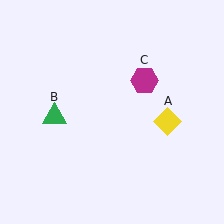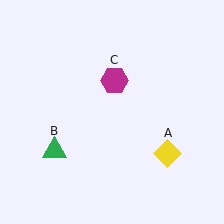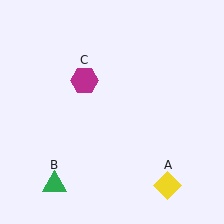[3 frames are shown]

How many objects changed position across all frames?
3 objects changed position: yellow diamond (object A), green triangle (object B), magenta hexagon (object C).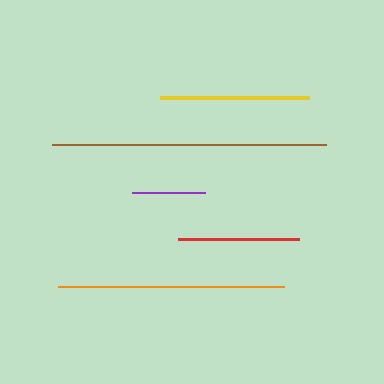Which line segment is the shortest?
The purple line is the shortest at approximately 72 pixels.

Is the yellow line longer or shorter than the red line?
The yellow line is longer than the red line.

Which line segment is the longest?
The brown line is the longest at approximately 274 pixels.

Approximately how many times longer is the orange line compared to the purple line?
The orange line is approximately 3.1 times the length of the purple line.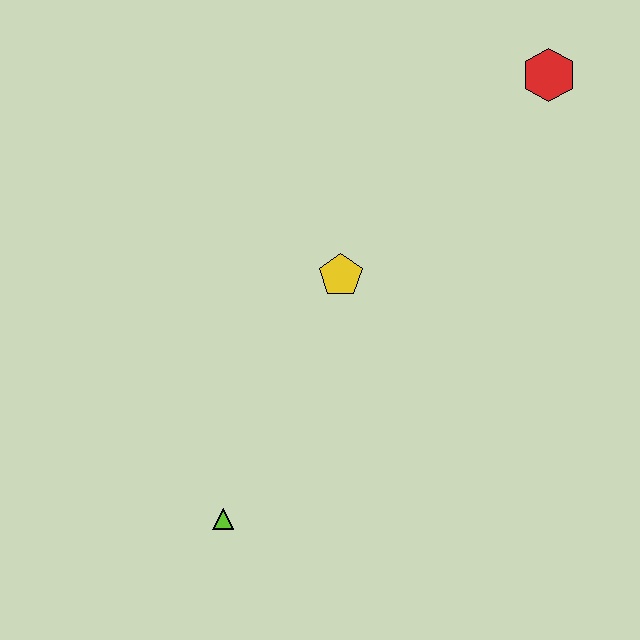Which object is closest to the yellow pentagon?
The lime triangle is closest to the yellow pentagon.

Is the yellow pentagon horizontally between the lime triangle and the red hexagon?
Yes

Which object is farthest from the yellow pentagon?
The red hexagon is farthest from the yellow pentagon.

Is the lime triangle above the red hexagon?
No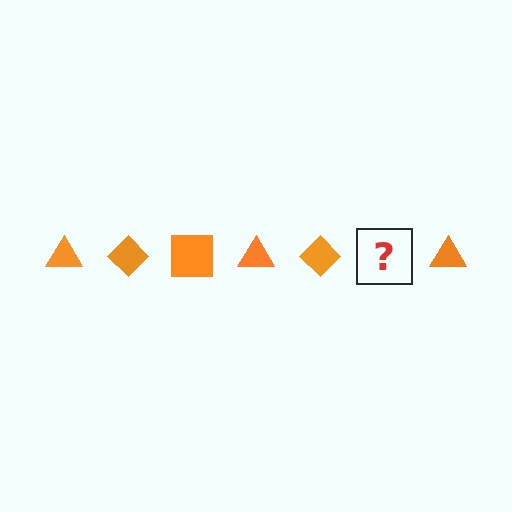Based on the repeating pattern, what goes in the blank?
The blank should be an orange square.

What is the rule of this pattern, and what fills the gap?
The rule is that the pattern cycles through triangle, diamond, square shapes in orange. The gap should be filled with an orange square.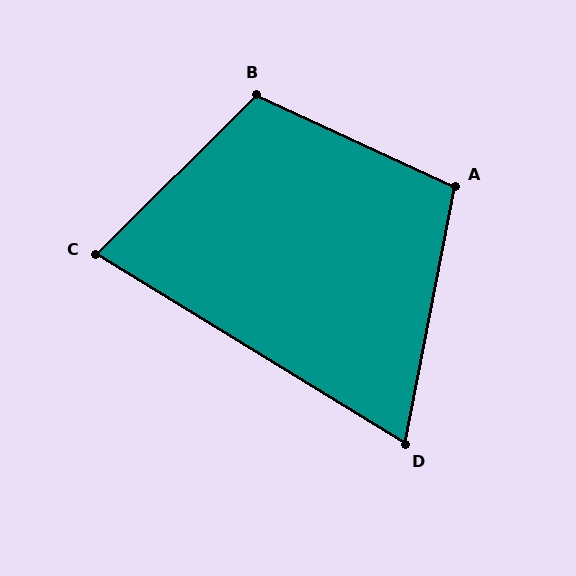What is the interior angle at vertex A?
Approximately 104 degrees (obtuse).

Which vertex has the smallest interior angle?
D, at approximately 69 degrees.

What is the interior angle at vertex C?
Approximately 76 degrees (acute).